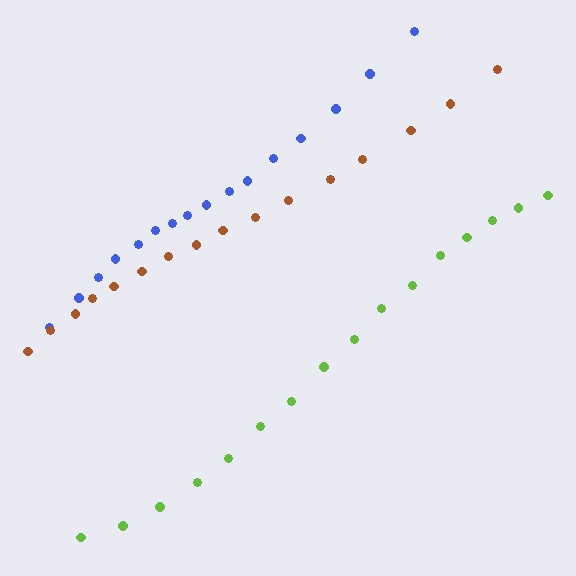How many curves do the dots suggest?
There are 3 distinct paths.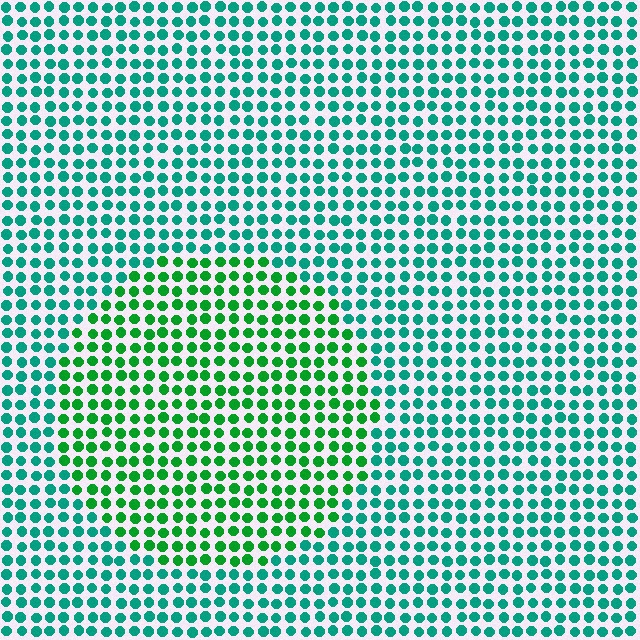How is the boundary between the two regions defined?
The boundary is defined purely by a slight shift in hue (about 37 degrees). Spacing, size, and orientation are identical on both sides.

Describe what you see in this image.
The image is filled with small teal elements in a uniform arrangement. A circle-shaped region is visible where the elements are tinted to a slightly different hue, forming a subtle color boundary.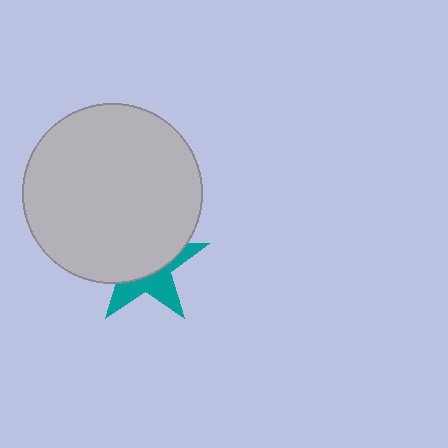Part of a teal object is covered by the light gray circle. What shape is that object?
It is a star.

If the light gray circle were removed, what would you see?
You would see the complete teal star.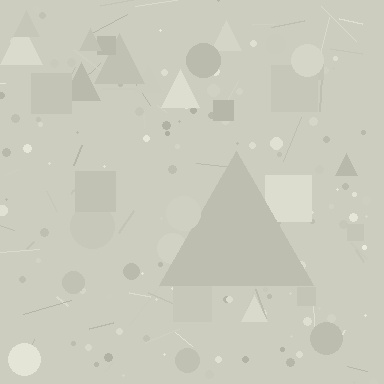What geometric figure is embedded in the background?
A triangle is embedded in the background.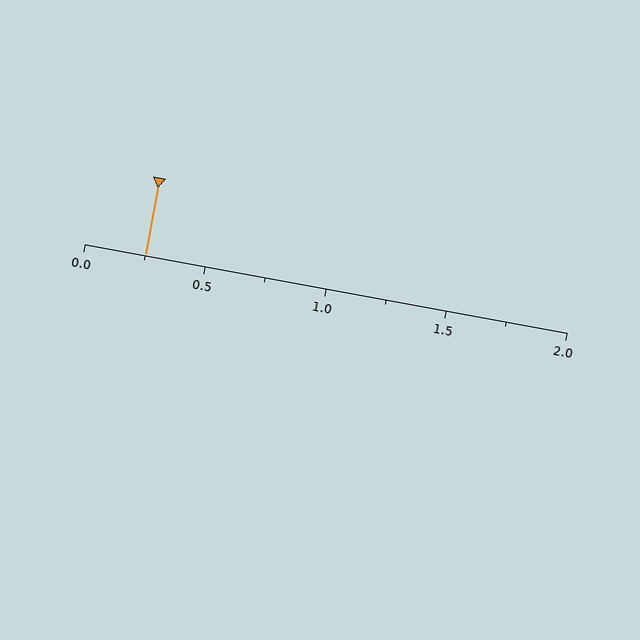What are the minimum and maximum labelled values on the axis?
The axis runs from 0.0 to 2.0.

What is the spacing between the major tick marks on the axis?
The major ticks are spaced 0.5 apart.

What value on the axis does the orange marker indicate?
The marker indicates approximately 0.25.